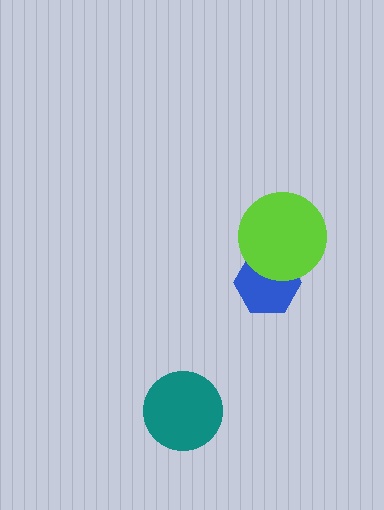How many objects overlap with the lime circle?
1 object overlaps with the lime circle.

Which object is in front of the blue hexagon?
The lime circle is in front of the blue hexagon.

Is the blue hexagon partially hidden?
Yes, it is partially covered by another shape.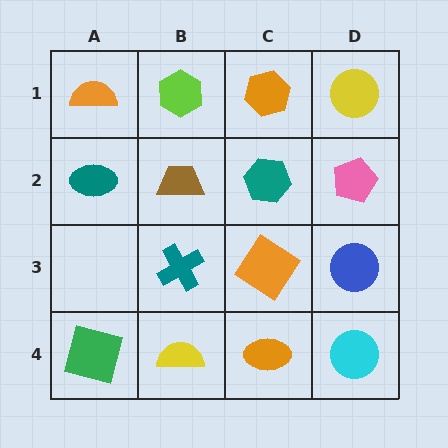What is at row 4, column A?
A green square.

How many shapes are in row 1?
4 shapes.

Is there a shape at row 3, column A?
No, that cell is empty.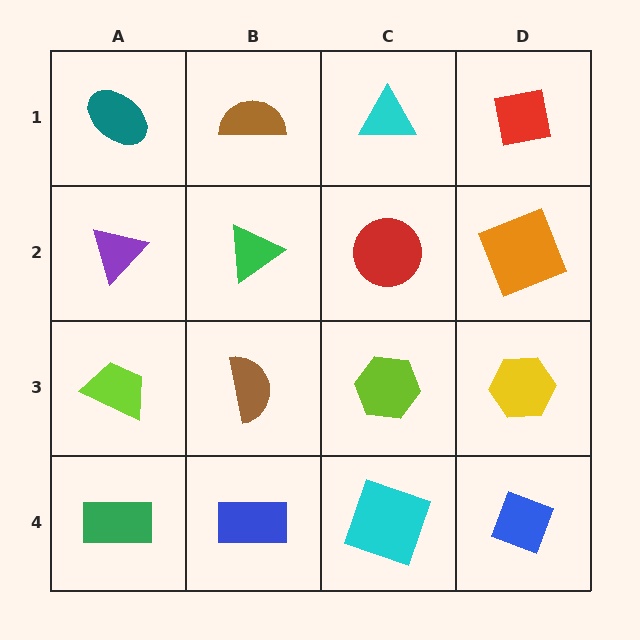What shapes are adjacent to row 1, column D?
An orange square (row 2, column D), a cyan triangle (row 1, column C).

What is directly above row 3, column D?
An orange square.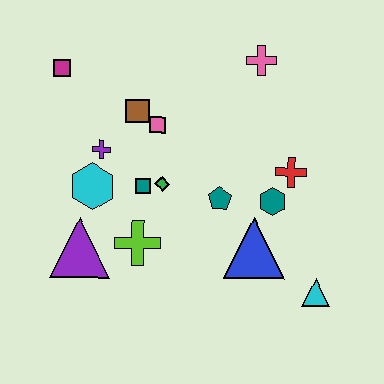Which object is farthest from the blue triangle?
The magenta square is farthest from the blue triangle.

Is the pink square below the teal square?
No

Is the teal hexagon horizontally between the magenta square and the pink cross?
No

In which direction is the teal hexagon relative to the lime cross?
The teal hexagon is to the right of the lime cross.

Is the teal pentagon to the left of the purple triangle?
No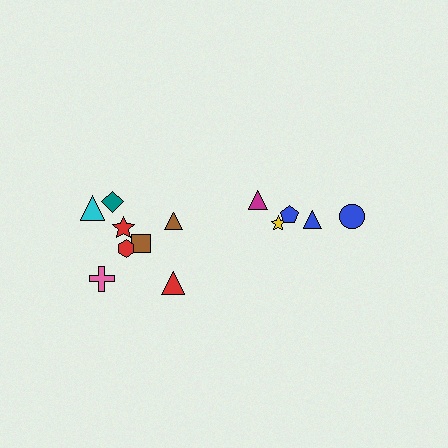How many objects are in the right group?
There are 5 objects.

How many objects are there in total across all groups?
There are 13 objects.